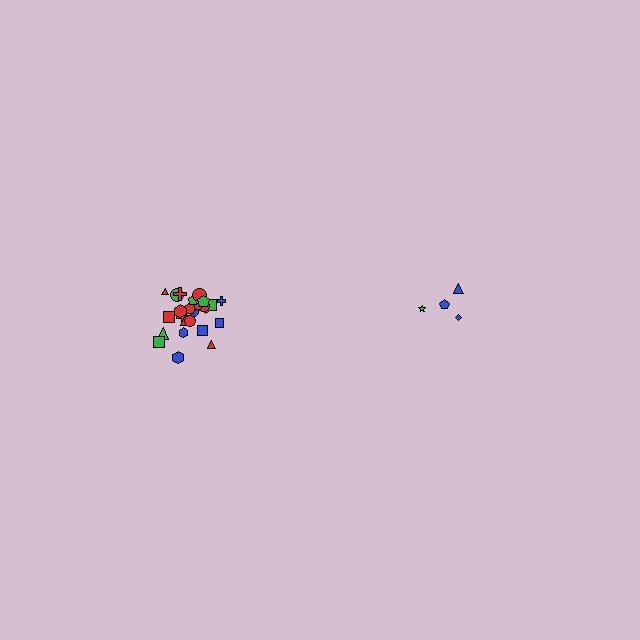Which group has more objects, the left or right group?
The left group.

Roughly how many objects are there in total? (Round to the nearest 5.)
Roughly 30 objects in total.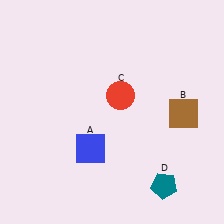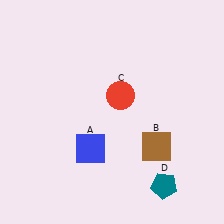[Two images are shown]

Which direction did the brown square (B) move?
The brown square (B) moved down.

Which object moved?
The brown square (B) moved down.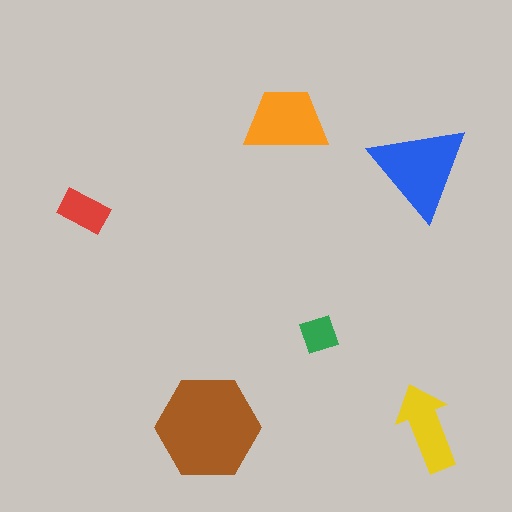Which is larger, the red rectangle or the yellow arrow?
The yellow arrow.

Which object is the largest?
The brown hexagon.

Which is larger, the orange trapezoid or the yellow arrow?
The orange trapezoid.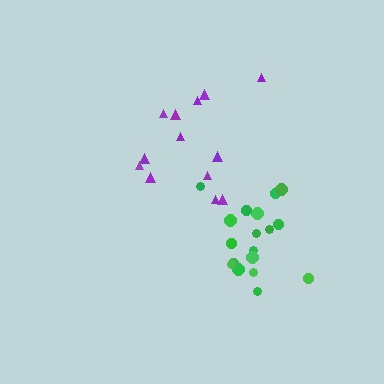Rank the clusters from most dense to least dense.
green, purple.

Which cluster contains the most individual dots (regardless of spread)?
Green (18).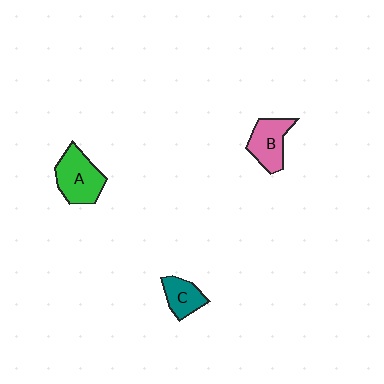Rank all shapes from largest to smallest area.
From largest to smallest: A (green), B (pink), C (teal).